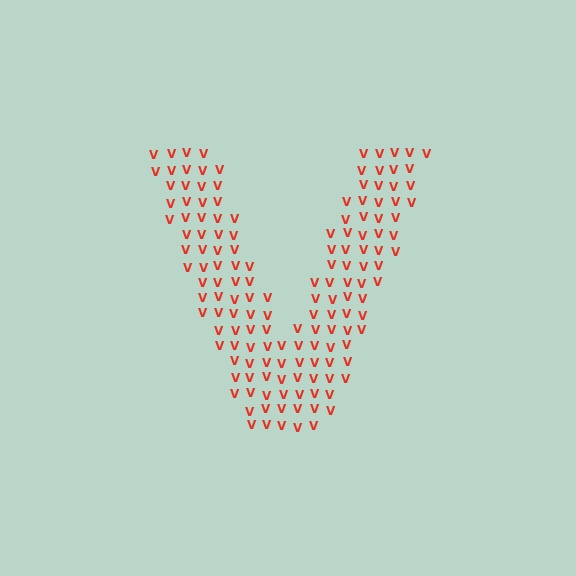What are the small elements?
The small elements are letter V's.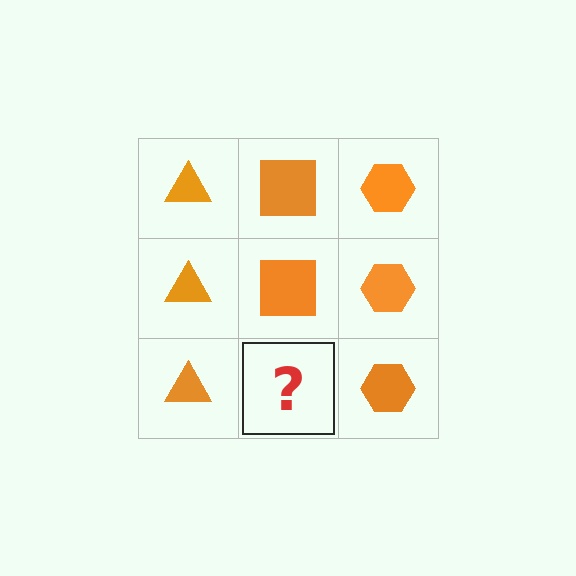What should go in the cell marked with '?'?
The missing cell should contain an orange square.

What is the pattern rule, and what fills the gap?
The rule is that each column has a consistent shape. The gap should be filled with an orange square.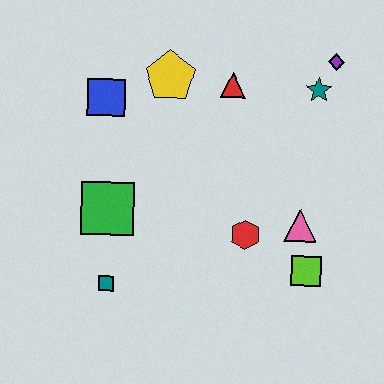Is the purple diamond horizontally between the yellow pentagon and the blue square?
No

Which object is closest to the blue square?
The yellow pentagon is closest to the blue square.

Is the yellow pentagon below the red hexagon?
No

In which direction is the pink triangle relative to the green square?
The pink triangle is to the right of the green square.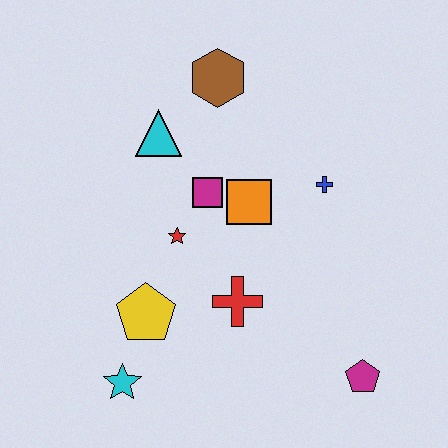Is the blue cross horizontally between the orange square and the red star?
No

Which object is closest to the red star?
The magenta square is closest to the red star.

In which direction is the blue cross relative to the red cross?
The blue cross is above the red cross.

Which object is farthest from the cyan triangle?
The magenta pentagon is farthest from the cyan triangle.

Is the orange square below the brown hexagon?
Yes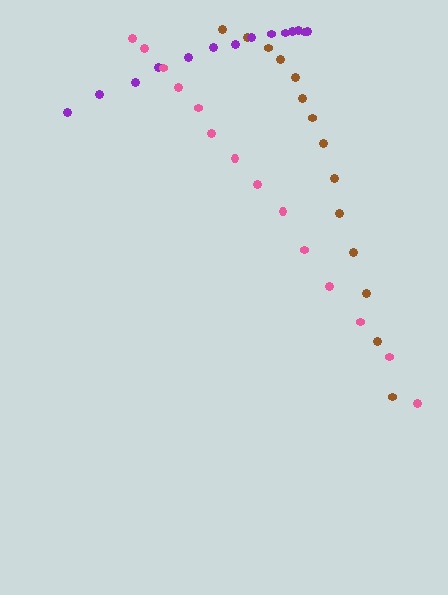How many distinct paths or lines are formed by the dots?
There are 3 distinct paths.